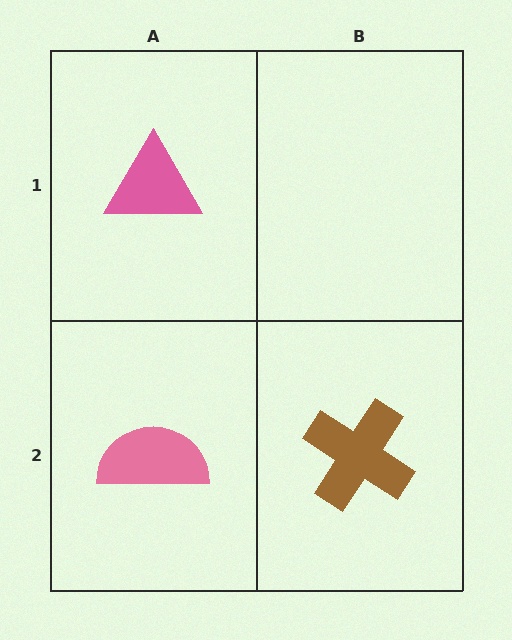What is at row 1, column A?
A pink triangle.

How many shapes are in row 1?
1 shape.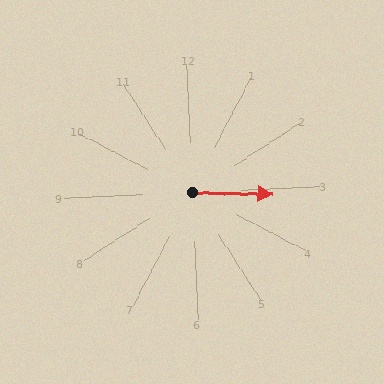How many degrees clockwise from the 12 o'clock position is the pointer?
Approximately 94 degrees.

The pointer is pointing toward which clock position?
Roughly 3 o'clock.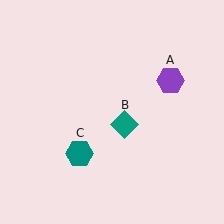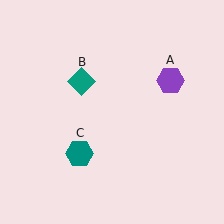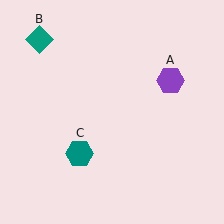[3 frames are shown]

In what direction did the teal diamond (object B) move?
The teal diamond (object B) moved up and to the left.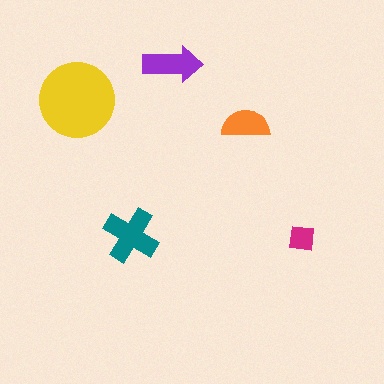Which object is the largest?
The yellow circle.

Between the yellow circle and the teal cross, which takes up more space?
The yellow circle.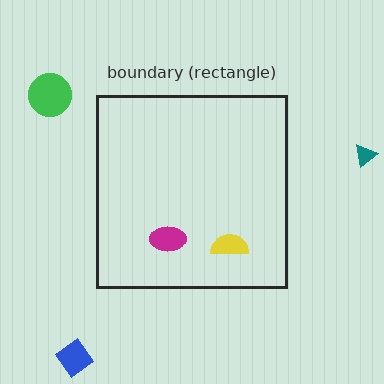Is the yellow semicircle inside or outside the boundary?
Inside.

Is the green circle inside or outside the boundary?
Outside.